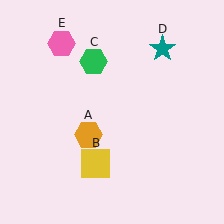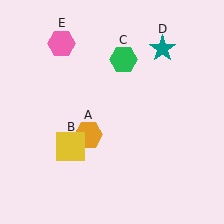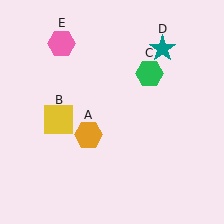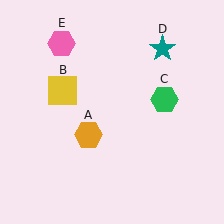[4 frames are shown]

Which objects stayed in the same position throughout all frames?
Orange hexagon (object A) and teal star (object D) and pink hexagon (object E) remained stationary.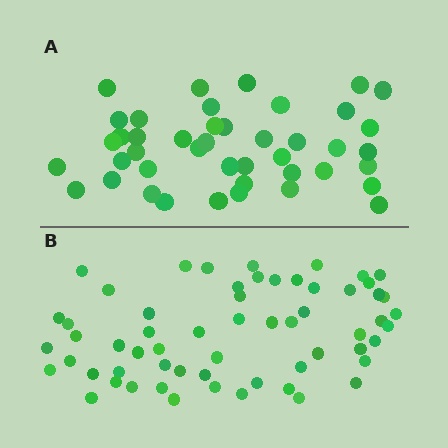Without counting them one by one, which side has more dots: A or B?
Region B (the bottom region) has more dots.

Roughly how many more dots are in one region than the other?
Region B has approximately 15 more dots than region A.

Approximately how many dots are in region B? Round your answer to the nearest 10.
About 60 dots.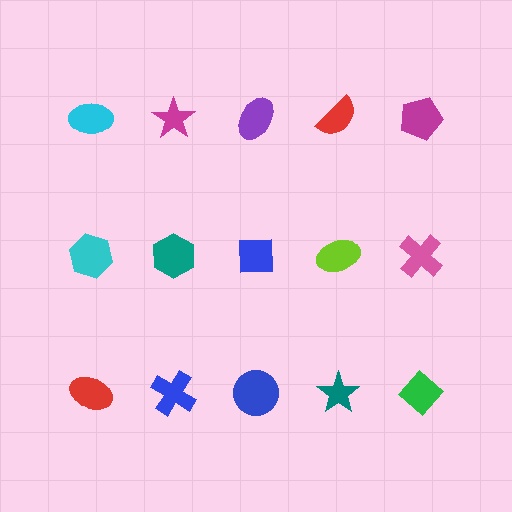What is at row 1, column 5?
A magenta pentagon.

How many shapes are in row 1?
5 shapes.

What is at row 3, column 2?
A blue cross.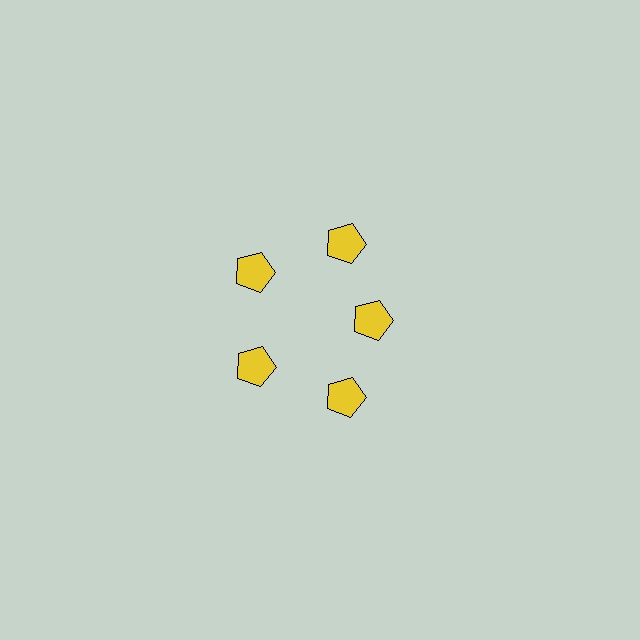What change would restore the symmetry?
The symmetry would be restored by moving it outward, back onto the ring so that all 5 pentagons sit at equal angles and equal distance from the center.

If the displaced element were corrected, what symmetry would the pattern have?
It would have 5-fold rotational symmetry — the pattern would map onto itself every 72 degrees.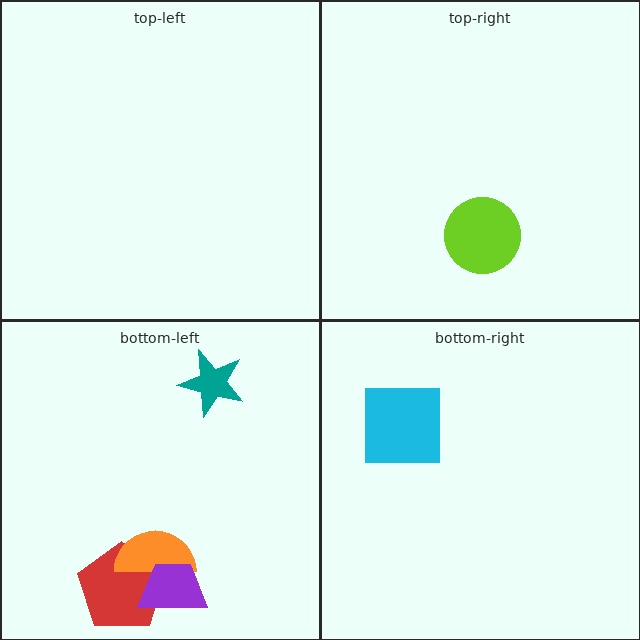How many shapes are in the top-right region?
1.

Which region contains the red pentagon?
The bottom-left region.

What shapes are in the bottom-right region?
The cyan square.